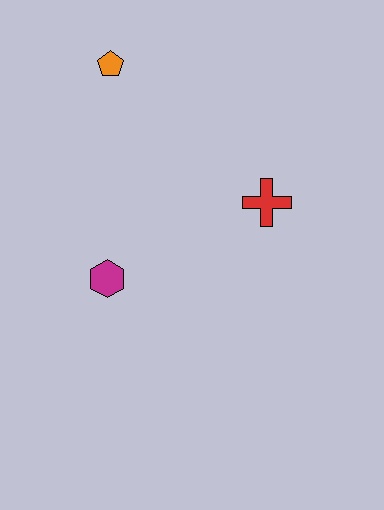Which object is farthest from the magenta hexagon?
The orange pentagon is farthest from the magenta hexagon.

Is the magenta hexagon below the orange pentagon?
Yes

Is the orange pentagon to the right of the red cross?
No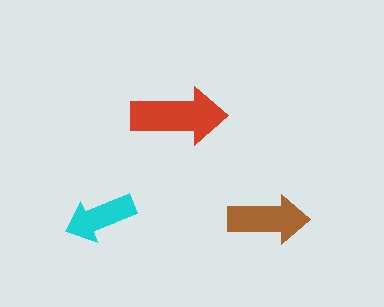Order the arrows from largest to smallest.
the red one, the brown one, the cyan one.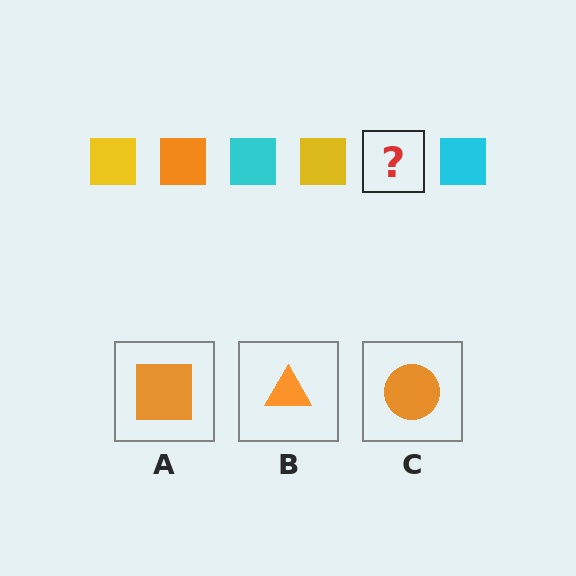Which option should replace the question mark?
Option A.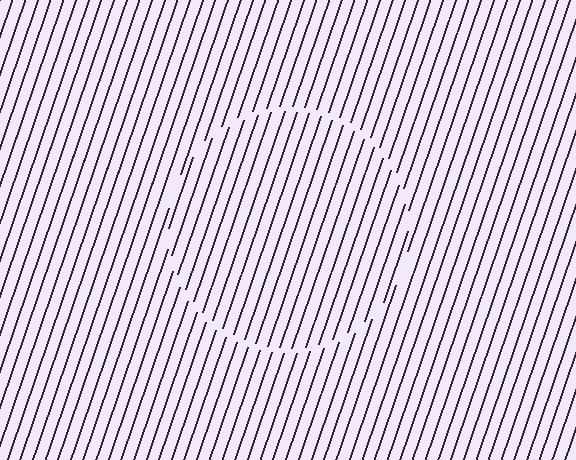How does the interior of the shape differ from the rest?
The interior of the shape contains the same grating, shifted by half a period — the contour is defined by the phase discontinuity where line-ends from the inner and outer gratings abut.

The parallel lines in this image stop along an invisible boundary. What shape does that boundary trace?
An illusory circle. The interior of the shape contains the same grating, shifted by half a period — the contour is defined by the phase discontinuity where line-ends from the inner and outer gratings abut.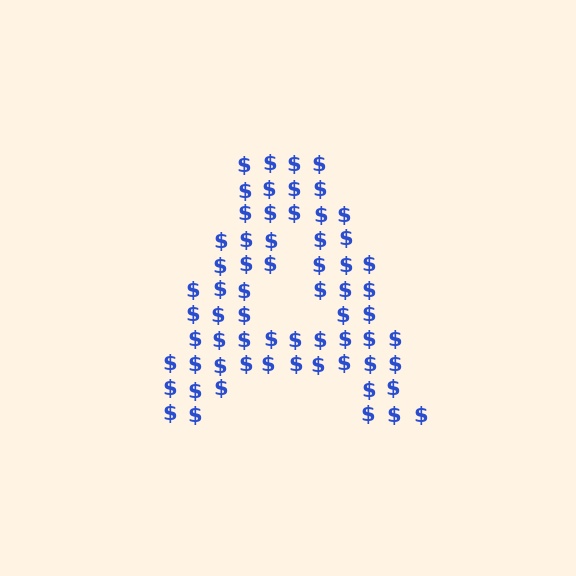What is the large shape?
The large shape is the letter A.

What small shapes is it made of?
It is made of small dollar signs.